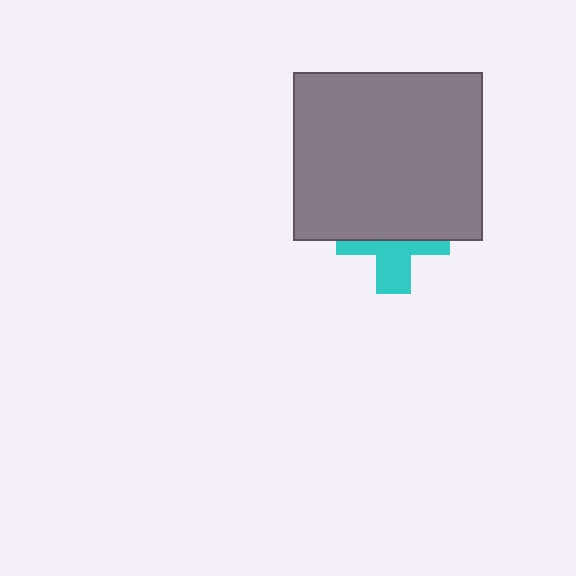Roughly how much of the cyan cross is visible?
A small part of it is visible (roughly 43%).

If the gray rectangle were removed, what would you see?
You would see the complete cyan cross.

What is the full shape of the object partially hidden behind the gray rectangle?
The partially hidden object is a cyan cross.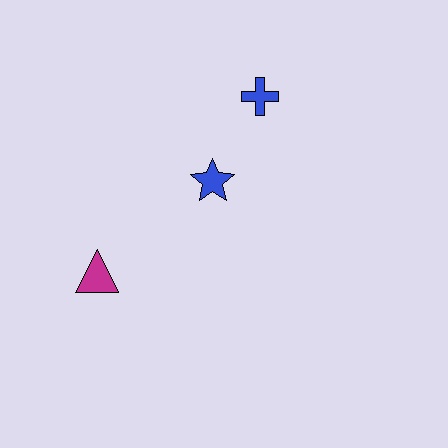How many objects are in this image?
There are 3 objects.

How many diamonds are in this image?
There are no diamonds.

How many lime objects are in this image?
There are no lime objects.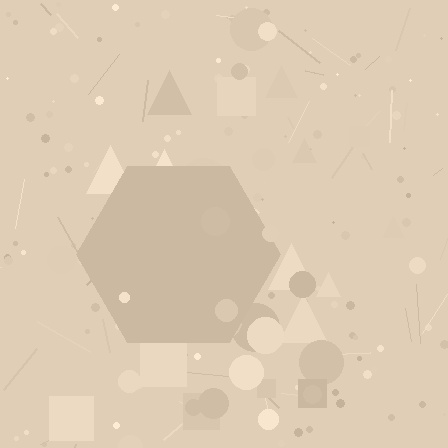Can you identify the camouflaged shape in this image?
The camouflaged shape is a hexagon.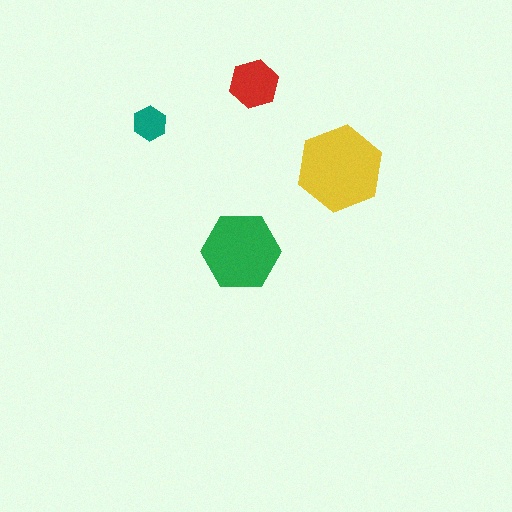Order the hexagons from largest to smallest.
the yellow one, the green one, the red one, the teal one.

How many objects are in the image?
There are 4 objects in the image.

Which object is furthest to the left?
The teal hexagon is leftmost.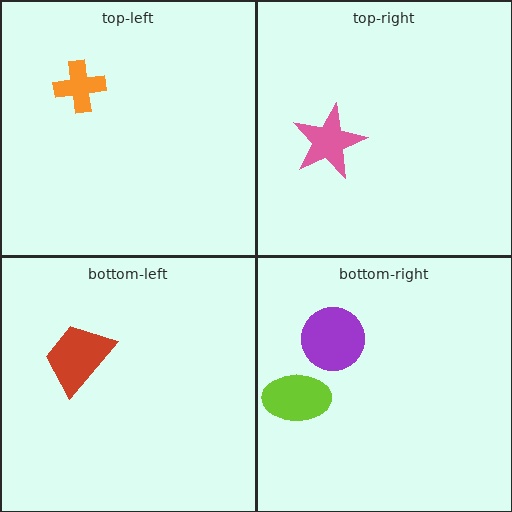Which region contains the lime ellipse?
The bottom-right region.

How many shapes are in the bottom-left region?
1.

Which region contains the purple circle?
The bottom-right region.